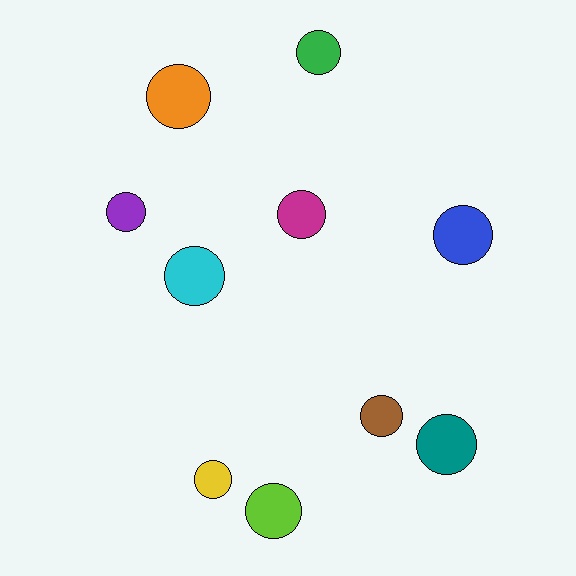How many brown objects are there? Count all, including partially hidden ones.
There is 1 brown object.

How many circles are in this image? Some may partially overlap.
There are 10 circles.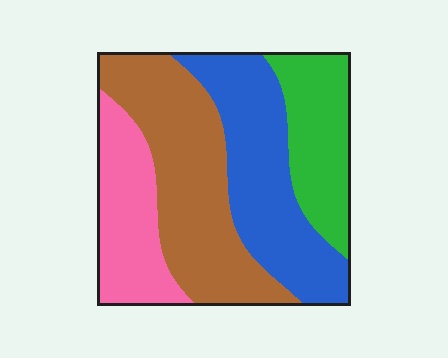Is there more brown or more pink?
Brown.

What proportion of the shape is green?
Green takes up about one sixth (1/6) of the shape.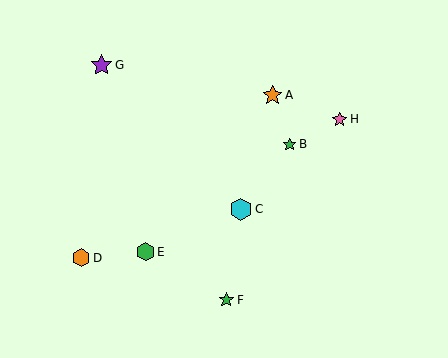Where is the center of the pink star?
The center of the pink star is at (340, 119).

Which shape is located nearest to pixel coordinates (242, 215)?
The cyan hexagon (labeled C) at (241, 209) is nearest to that location.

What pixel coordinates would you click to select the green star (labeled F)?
Click at (226, 300) to select the green star F.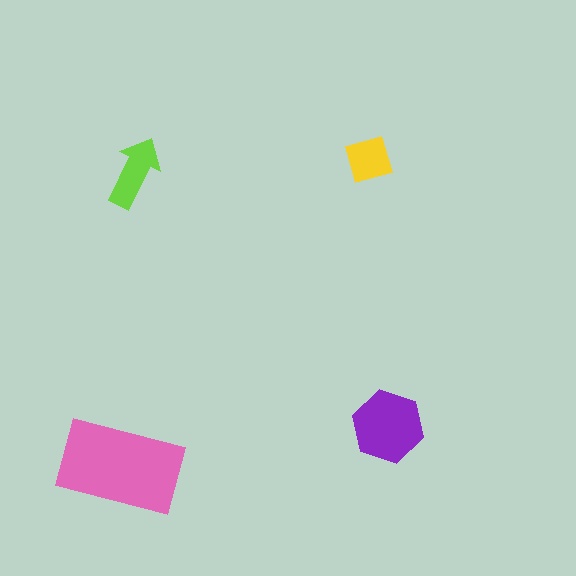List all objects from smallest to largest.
The yellow diamond, the lime arrow, the purple hexagon, the pink rectangle.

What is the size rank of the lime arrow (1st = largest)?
3rd.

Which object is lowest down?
The pink rectangle is bottommost.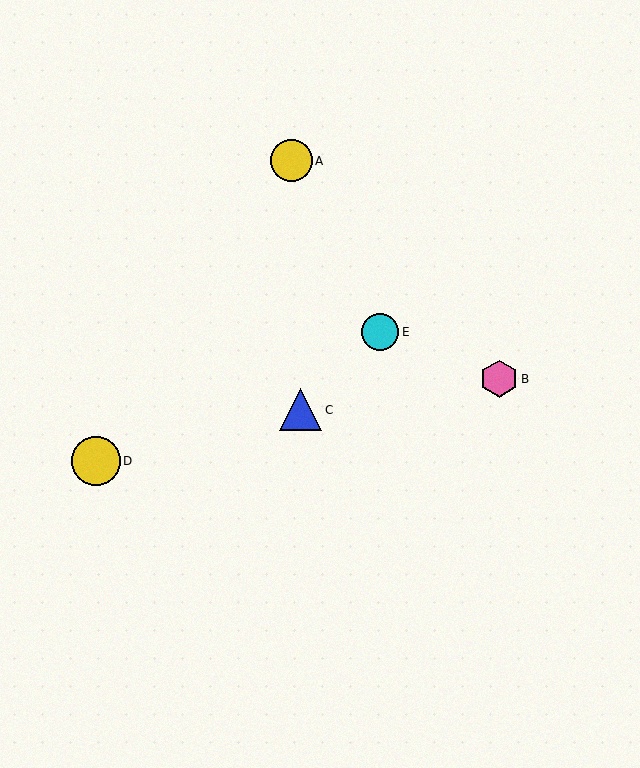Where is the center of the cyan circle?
The center of the cyan circle is at (380, 332).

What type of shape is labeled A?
Shape A is a yellow circle.